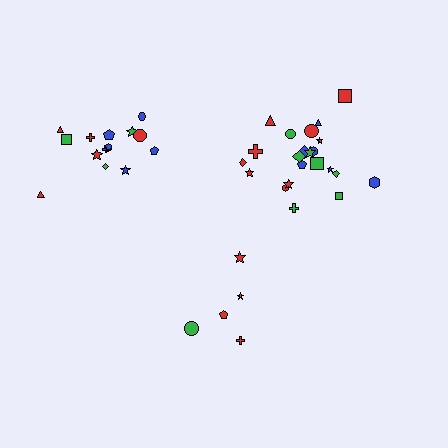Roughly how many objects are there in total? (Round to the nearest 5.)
Roughly 40 objects in total.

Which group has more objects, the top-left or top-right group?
The top-right group.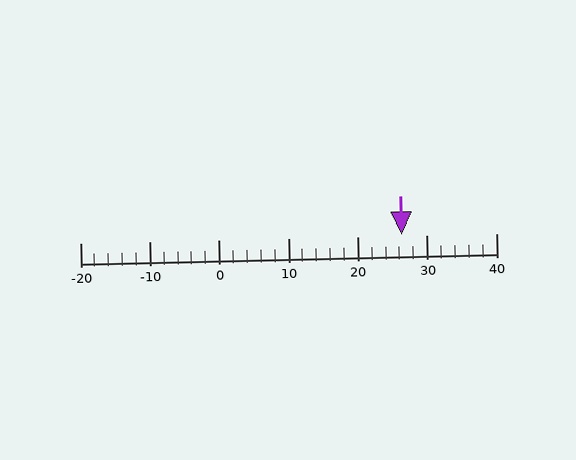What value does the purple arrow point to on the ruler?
The purple arrow points to approximately 26.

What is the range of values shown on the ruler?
The ruler shows values from -20 to 40.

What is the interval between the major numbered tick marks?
The major tick marks are spaced 10 units apart.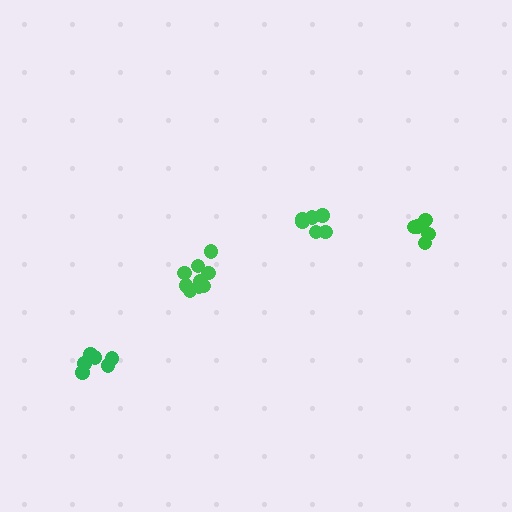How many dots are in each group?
Group 1: 6 dots, Group 2: 6 dots, Group 3: 9 dots, Group 4: 6 dots (27 total).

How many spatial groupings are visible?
There are 4 spatial groupings.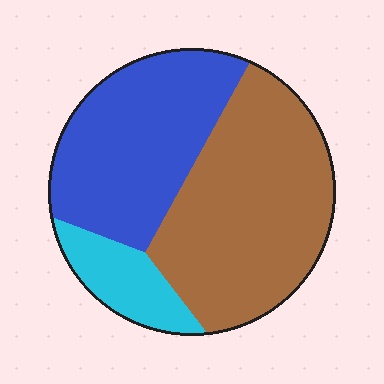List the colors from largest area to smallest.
From largest to smallest: brown, blue, cyan.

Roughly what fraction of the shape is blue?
Blue takes up about three eighths (3/8) of the shape.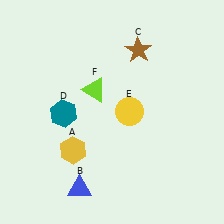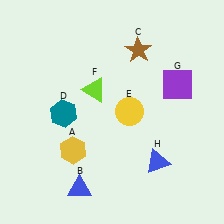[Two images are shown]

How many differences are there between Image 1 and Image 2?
There are 2 differences between the two images.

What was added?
A purple square (G), a blue triangle (H) were added in Image 2.